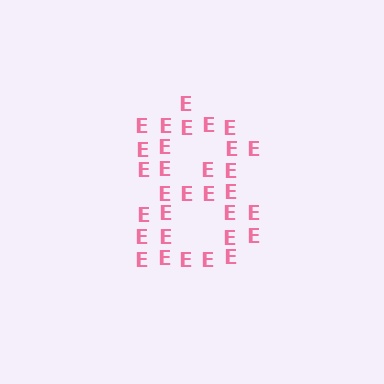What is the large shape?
The large shape is the digit 8.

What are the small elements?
The small elements are letter E's.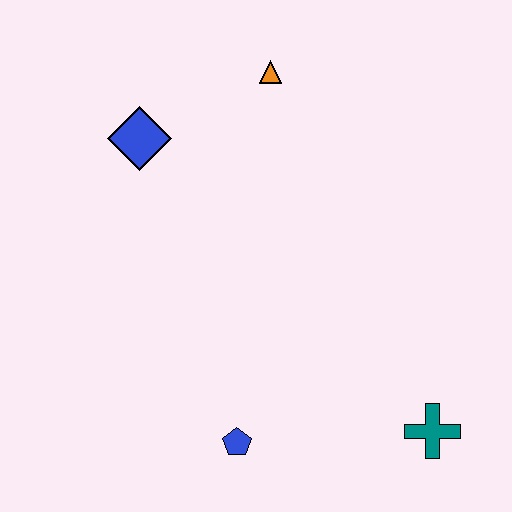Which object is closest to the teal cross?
The blue pentagon is closest to the teal cross.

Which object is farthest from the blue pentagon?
The orange triangle is farthest from the blue pentagon.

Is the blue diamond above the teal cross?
Yes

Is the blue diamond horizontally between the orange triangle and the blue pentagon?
No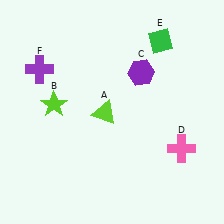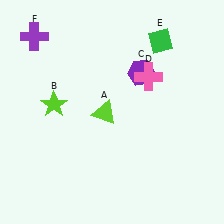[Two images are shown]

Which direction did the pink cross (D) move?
The pink cross (D) moved up.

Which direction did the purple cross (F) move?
The purple cross (F) moved up.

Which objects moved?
The objects that moved are: the pink cross (D), the purple cross (F).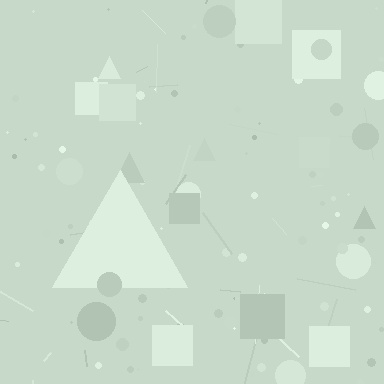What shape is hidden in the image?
A triangle is hidden in the image.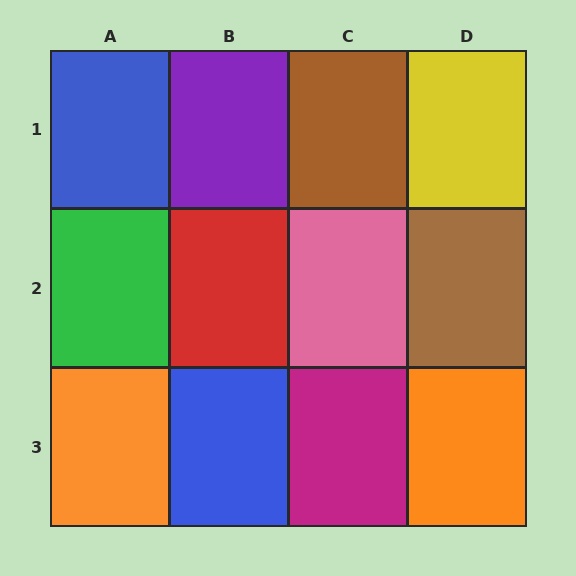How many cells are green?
1 cell is green.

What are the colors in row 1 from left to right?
Blue, purple, brown, yellow.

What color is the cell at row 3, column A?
Orange.